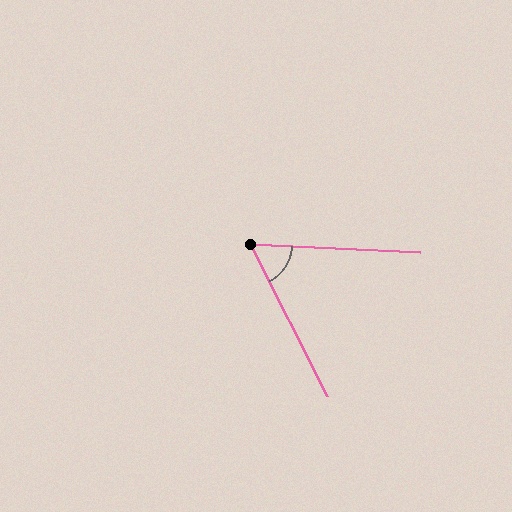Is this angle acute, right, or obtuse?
It is acute.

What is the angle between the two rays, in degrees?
Approximately 60 degrees.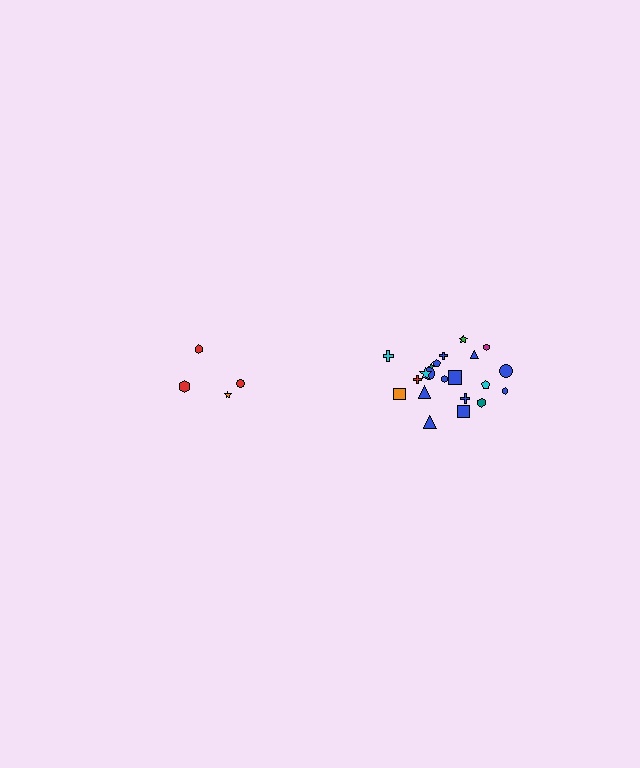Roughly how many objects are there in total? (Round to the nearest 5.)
Roughly 25 objects in total.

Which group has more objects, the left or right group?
The right group.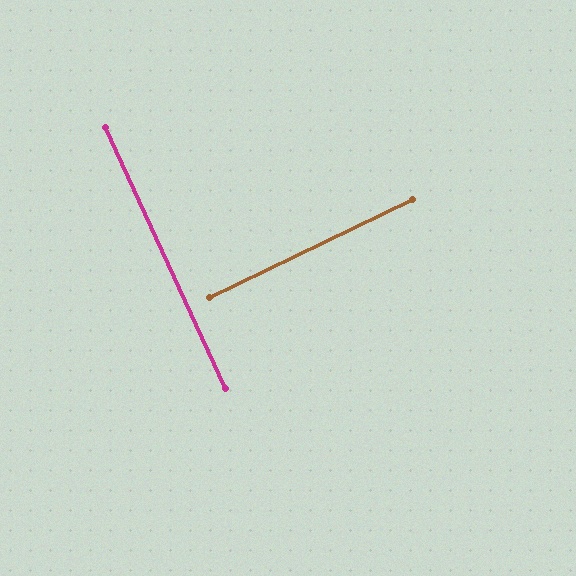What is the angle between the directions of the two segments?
Approximately 89 degrees.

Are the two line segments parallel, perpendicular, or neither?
Perpendicular — they meet at approximately 89°.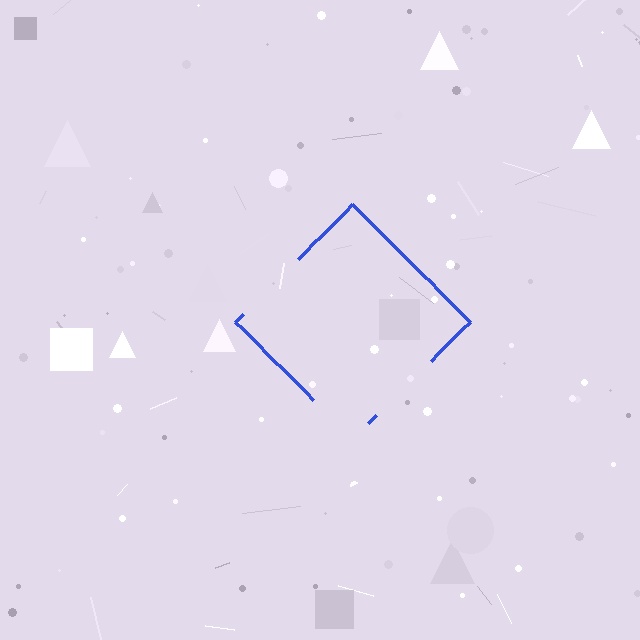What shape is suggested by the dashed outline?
The dashed outline suggests a diamond.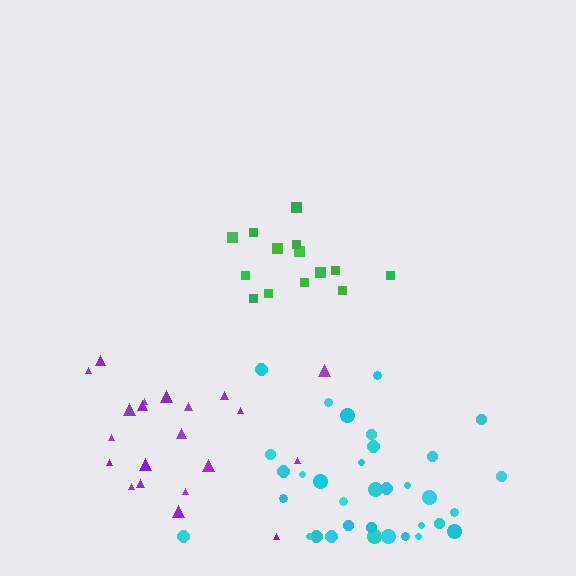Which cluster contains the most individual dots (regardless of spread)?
Cyan (34).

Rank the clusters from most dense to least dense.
green, cyan, purple.